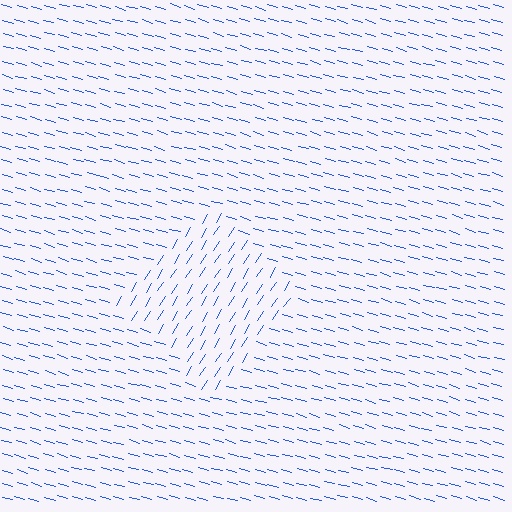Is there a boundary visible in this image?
Yes, there is a texture boundary formed by a change in line orientation.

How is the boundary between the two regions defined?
The boundary is defined purely by a change in line orientation (approximately 74 degrees difference). All lines are the same color and thickness.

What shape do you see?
I see a diamond.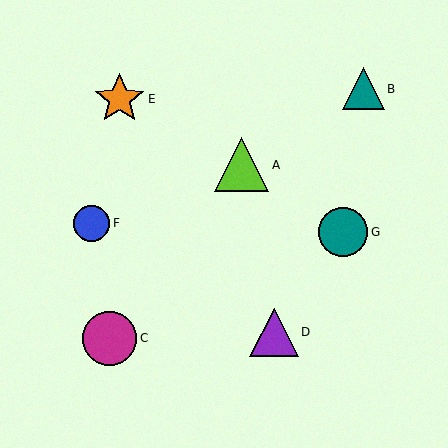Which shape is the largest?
The magenta circle (labeled C) is the largest.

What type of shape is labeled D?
Shape D is a purple triangle.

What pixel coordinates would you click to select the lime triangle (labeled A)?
Click at (242, 165) to select the lime triangle A.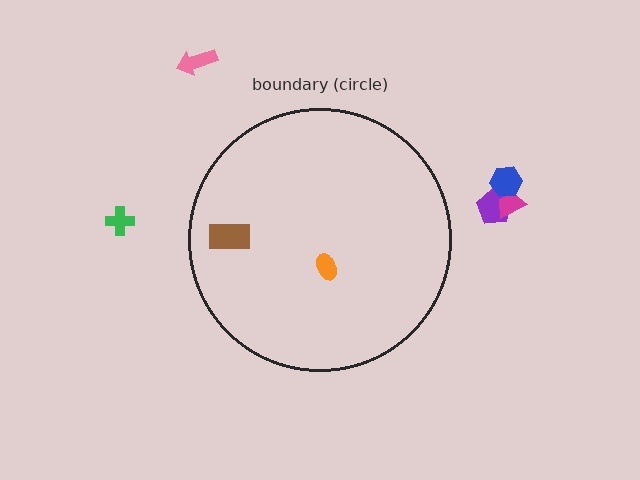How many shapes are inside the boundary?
2 inside, 5 outside.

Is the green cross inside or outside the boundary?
Outside.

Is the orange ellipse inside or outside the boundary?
Inside.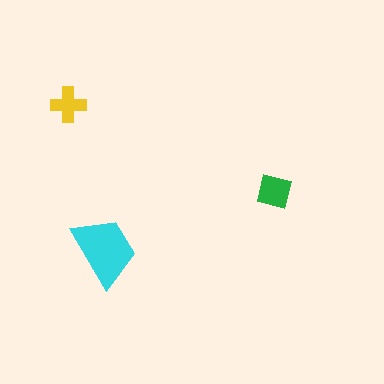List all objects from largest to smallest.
The cyan trapezoid, the green square, the yellow cross.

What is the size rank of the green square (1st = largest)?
2nd.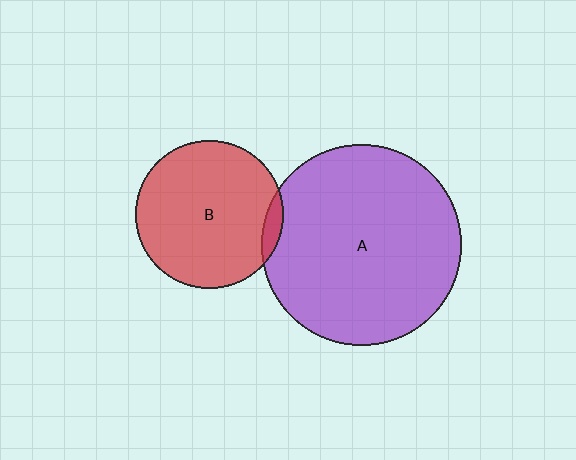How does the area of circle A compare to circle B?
Approximately 1.8 times.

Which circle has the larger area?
Circle A (purple).